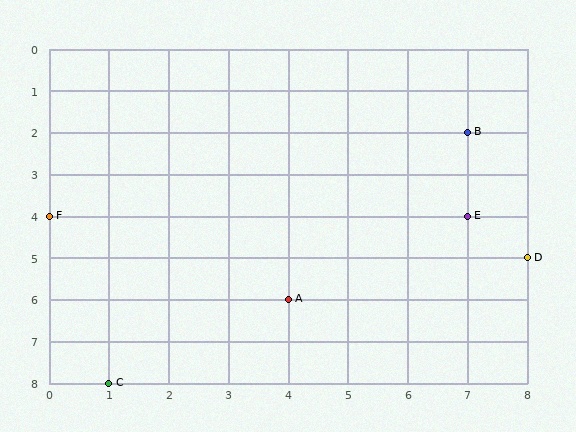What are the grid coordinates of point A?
Point A is at grid coordinates (4, 6).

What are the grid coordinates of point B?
Point B is at grid coordinates (7, 2).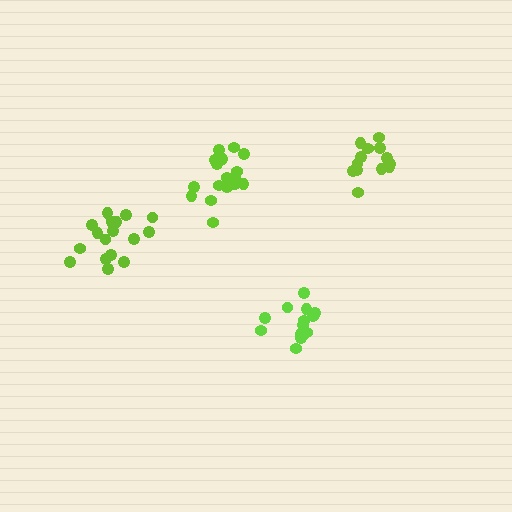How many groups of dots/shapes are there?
There are 4 groups.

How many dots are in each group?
Group 1: 13 dots, Group 2: 19 dots, Group 3: 18 dots, Group 4: 14 dots (64 total).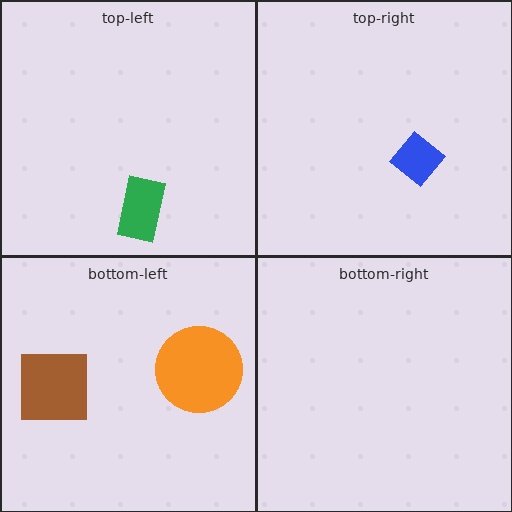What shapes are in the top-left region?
The green rectangle.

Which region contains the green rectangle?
The top-left region.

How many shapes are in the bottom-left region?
2.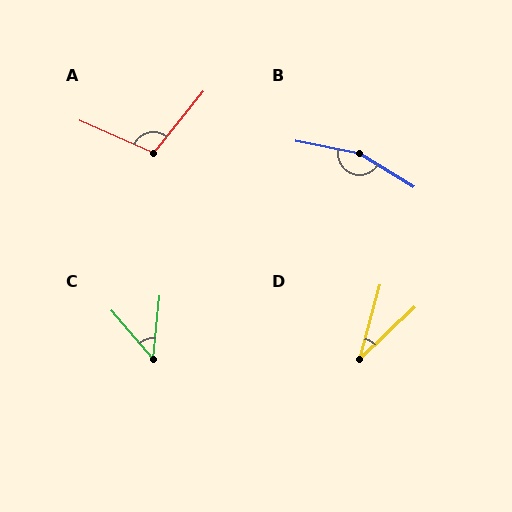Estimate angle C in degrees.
Approximately 47 degrees.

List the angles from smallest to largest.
D (31°), C (47°), A (105°), B (159°).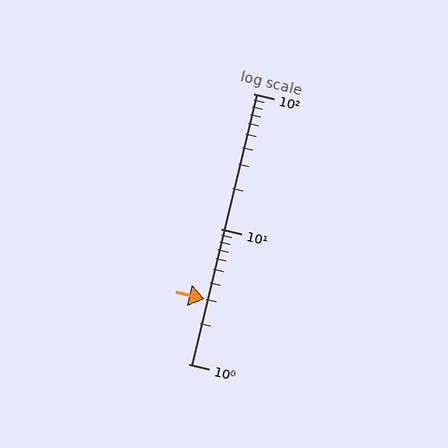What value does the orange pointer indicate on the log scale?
The pointer indicates approximately 3.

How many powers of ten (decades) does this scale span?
The scale spans 2 decades, from 1 to 100.